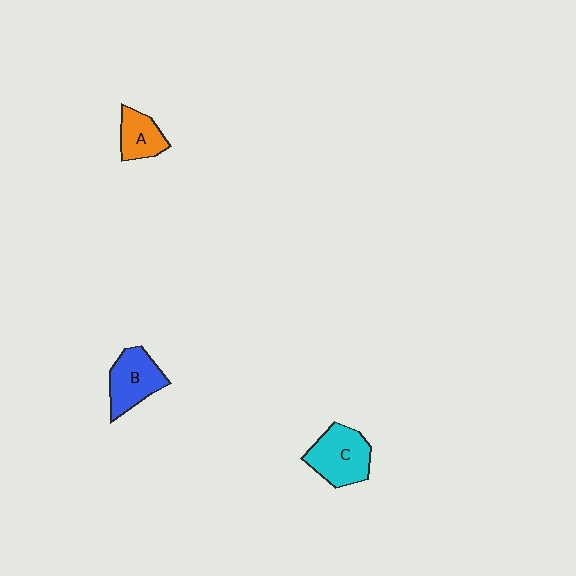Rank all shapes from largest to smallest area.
From largest to smallest: C (cyan), B (blue), A (orange).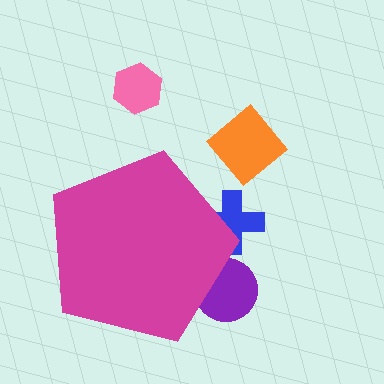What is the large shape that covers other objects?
A magenta pentagon.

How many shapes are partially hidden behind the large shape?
2 shapes are partially hidden.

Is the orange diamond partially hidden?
No, the orange diamond is fully visible.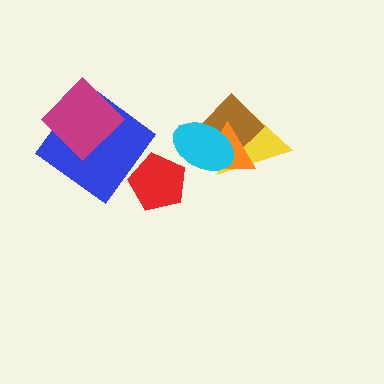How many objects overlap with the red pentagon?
0 objects overlap with the red pentagon.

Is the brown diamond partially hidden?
Yes, it is partially covered by another shape.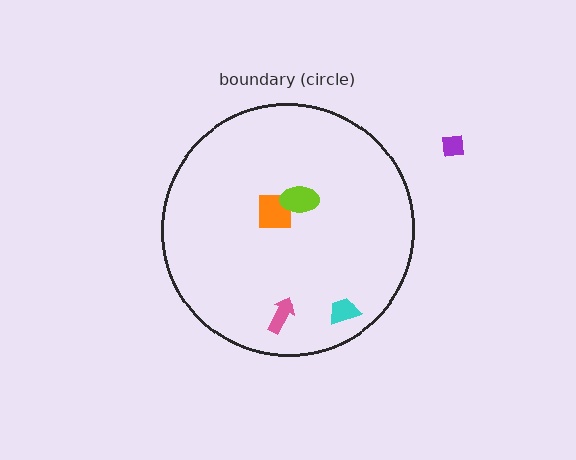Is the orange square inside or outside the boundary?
Inside.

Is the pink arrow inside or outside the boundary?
Inside.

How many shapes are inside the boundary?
4 inside, 1 outside.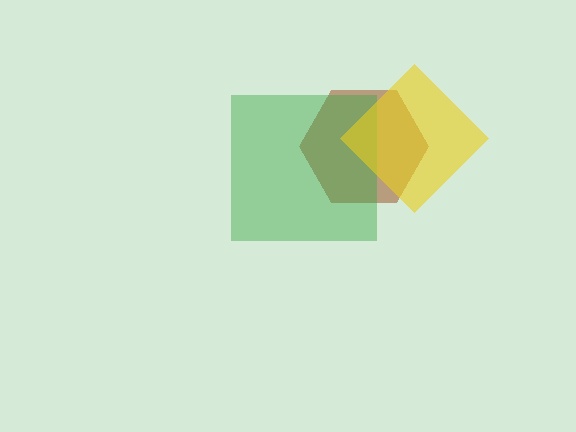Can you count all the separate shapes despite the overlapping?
Yes, there are 3 separate shapes.